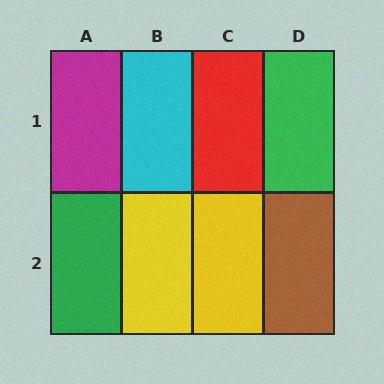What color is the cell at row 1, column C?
Red.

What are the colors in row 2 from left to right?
Green, yellow, yellow, brown.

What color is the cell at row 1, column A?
Magenta.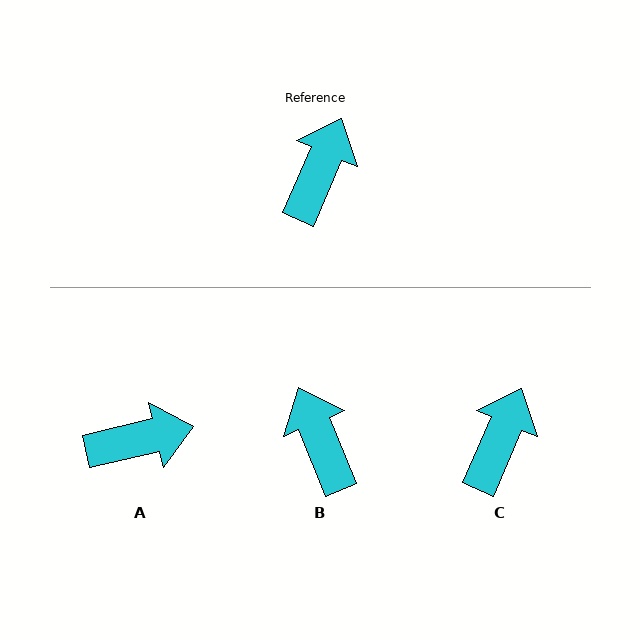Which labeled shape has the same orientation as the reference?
C.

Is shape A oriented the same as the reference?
No, it is off by about 54 degrees.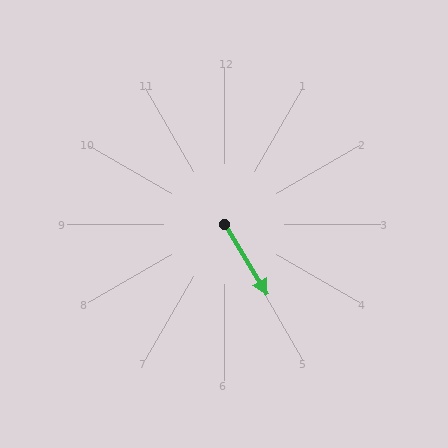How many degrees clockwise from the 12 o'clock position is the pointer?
Approximately 149 degrees.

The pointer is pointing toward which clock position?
Roughly 5 o'clock.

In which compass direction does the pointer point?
Southeast.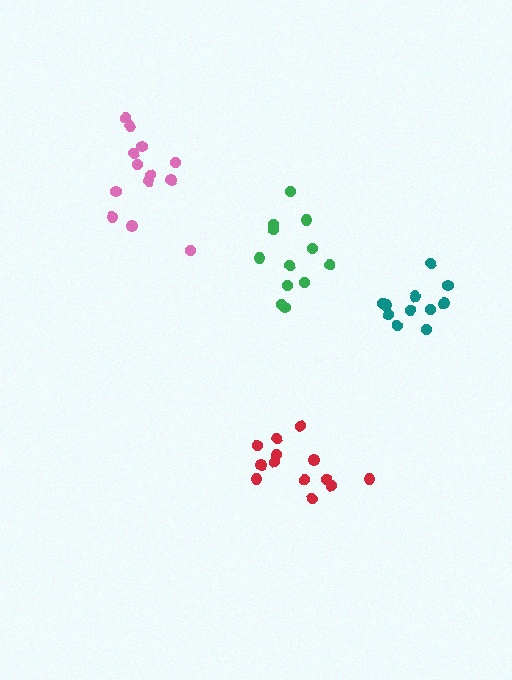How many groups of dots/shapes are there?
There are 4 groups.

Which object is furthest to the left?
The pink cluster is leftmost.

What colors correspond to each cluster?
The clusters are colored: green, pink, red, teal.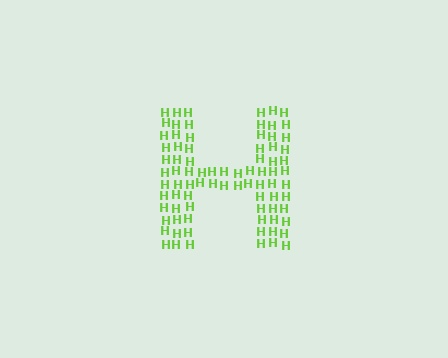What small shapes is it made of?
It is made of small letter H's.